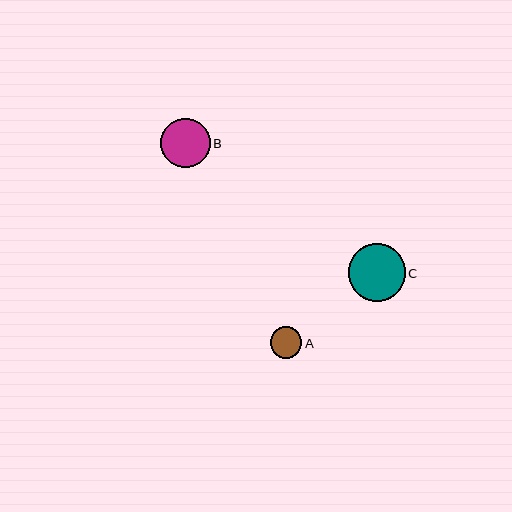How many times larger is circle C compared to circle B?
Circle C is approximately 1.2 times the size of circle B.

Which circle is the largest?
Circle C is the largest with a size of approximately 57 pixels.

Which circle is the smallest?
Circle A is the smallest with a size of approximately 32 pixels.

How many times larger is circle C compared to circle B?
Circle C is approximately 1.2 times the size of circle B.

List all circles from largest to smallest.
From largest to smallest: C, B, A.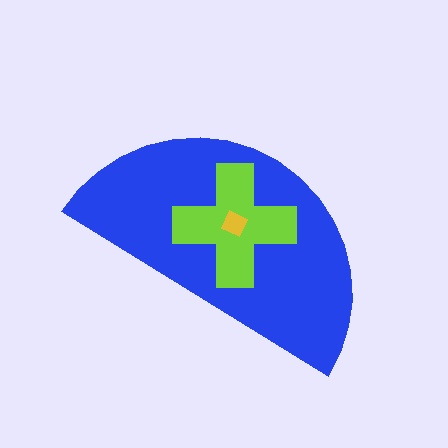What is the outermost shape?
The blue semicircle.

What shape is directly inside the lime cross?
The yellow diamond.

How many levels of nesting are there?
3.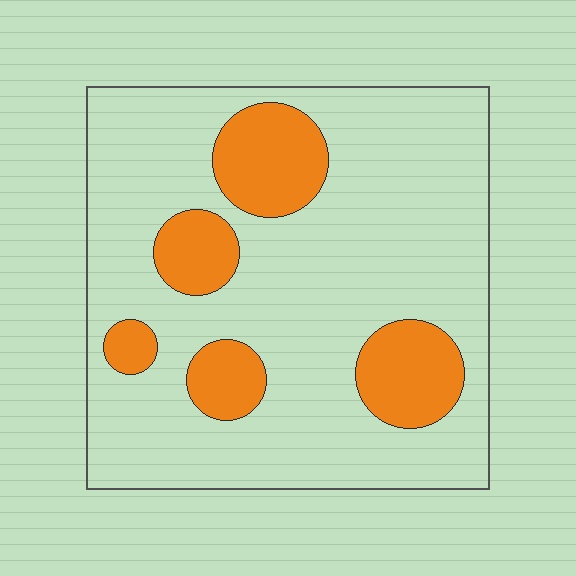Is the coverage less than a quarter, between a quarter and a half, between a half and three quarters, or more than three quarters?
Less than a quarter.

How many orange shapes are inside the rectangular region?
5.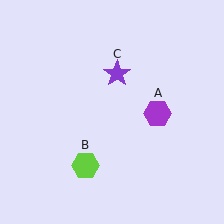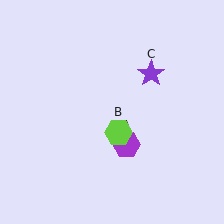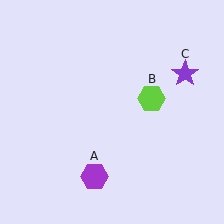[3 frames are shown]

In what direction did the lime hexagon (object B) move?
The lime hexagon (object B) moved up and to the right.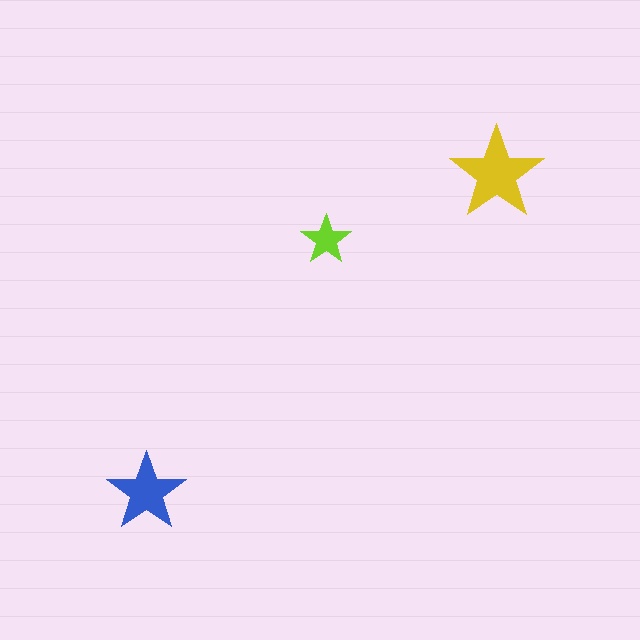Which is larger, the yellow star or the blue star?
The yellow one.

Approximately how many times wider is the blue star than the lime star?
About 1.5 times wider.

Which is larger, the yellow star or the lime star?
The yellow one.